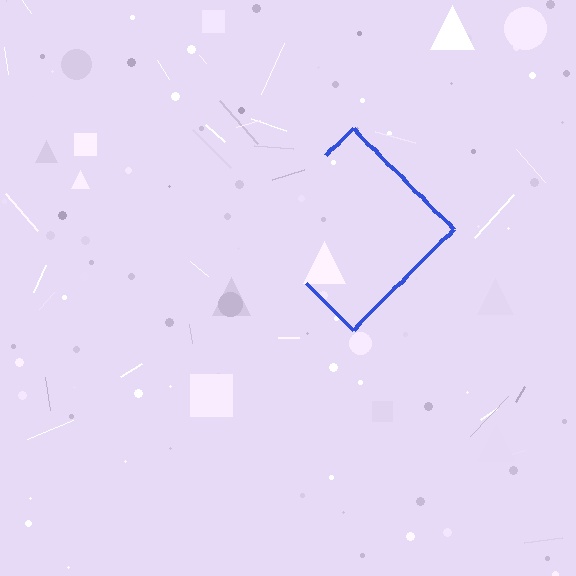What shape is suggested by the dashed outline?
The dashed outline suggests a diamond.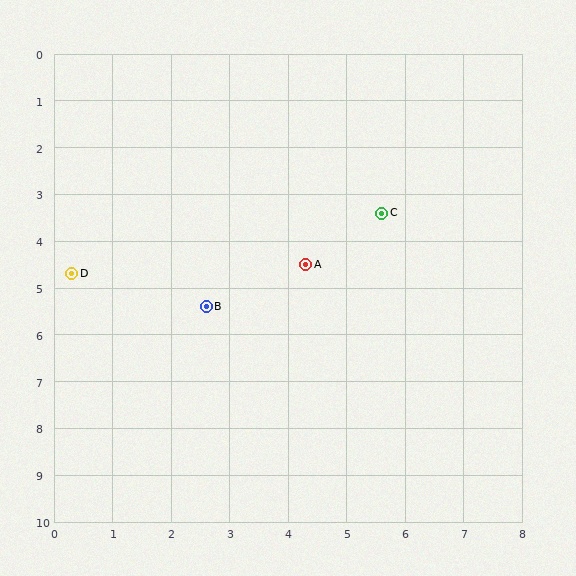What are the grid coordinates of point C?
Point C is at approximately (5.6, 3.4).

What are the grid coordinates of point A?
Point A is at approximately (4.3, 4.5).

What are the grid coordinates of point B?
Point B is at approximately (2.6, 5.4).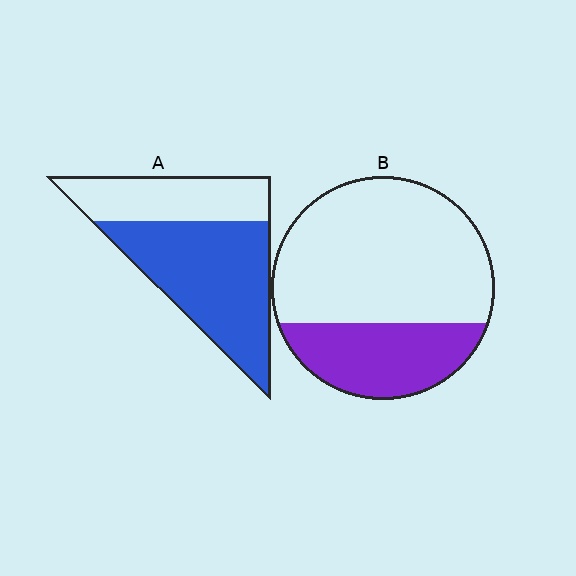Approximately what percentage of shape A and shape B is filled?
A is approximately 65% and B is approximately 30%.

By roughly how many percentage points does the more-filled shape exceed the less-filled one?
By roughly 35 percentage points (A over B).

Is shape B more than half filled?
No.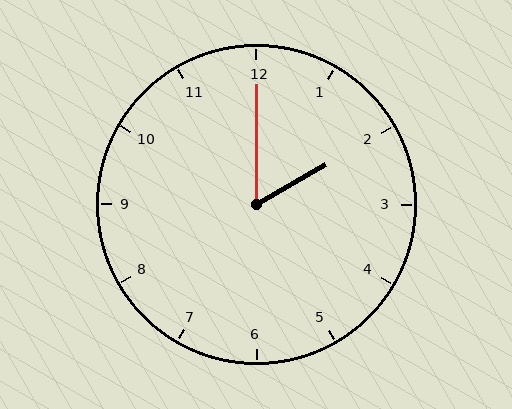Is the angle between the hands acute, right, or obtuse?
It is acute.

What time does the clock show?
2:00.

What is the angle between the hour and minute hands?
Approximately 60 degrees.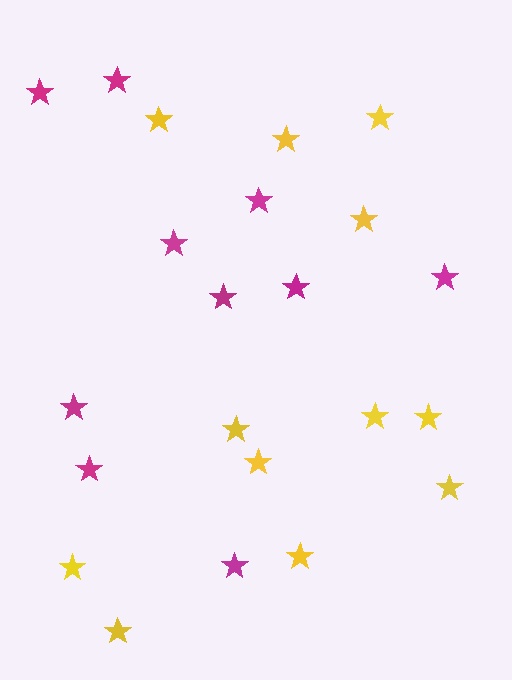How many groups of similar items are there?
There are 2 groups: one group of magenta stars (10) and one group of yellow stars (12).